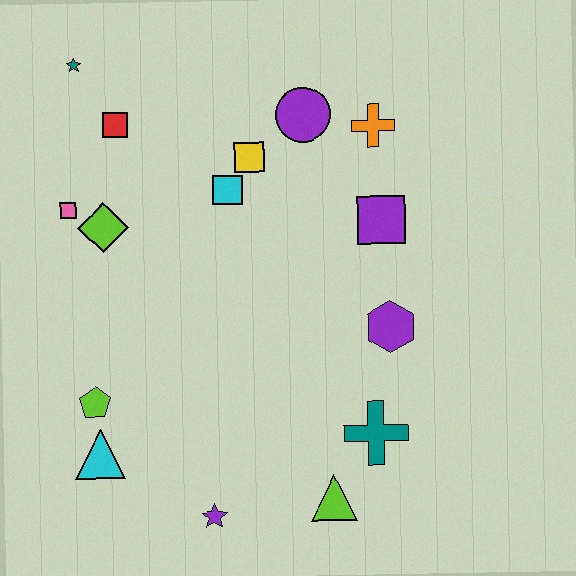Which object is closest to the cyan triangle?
The lime pentagon is closest to the cyan triangle.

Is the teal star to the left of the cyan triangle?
Yes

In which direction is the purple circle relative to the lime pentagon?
The purple circle is above the lime pentagon.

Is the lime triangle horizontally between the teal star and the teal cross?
Yes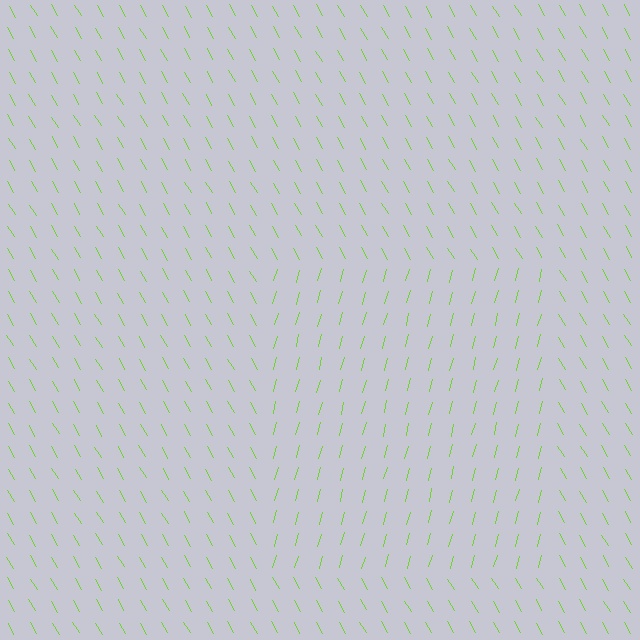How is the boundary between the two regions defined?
The boundary is defined purely by a change in line orientation (approximately 45 degrees difference). All lines are the same color and thickness.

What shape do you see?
I see a rectangle.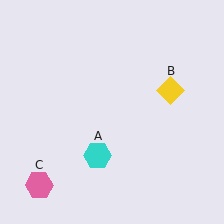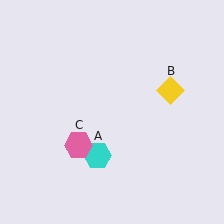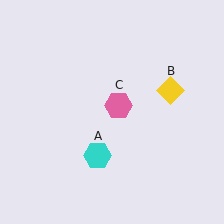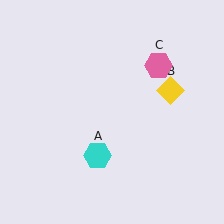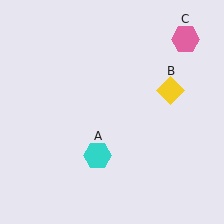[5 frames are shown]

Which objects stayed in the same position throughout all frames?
Cyan hexagon (object A) and yellow diamond (object B) remained stationary.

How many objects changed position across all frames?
1 object changed position: pink hexagon (object C).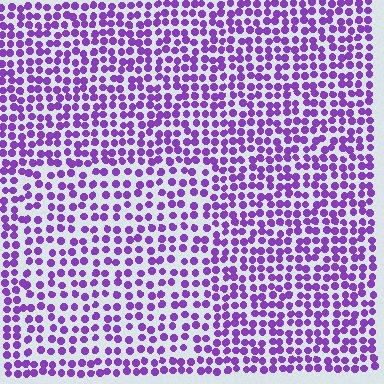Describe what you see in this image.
The image contains small purple elements arranged at two different densities. A rectangle-shaped region is visible where the elements are less densely packed than the surrounding area.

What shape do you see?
I see a rectangle.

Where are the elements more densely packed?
The elements are more densely packed outside the rectangle boundary.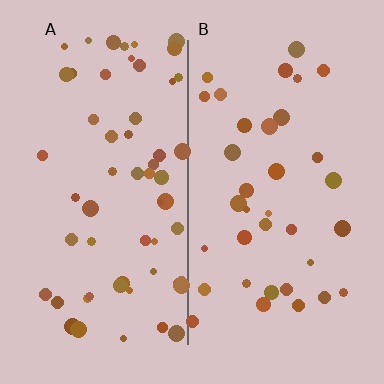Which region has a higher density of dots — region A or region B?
A (the left).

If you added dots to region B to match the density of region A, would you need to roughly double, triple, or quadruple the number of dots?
Approximately double.